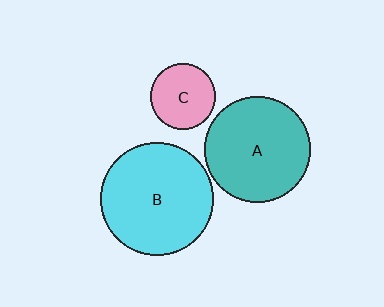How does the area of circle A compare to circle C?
Approximately 2.7 times.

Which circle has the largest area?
Circle B (cyan).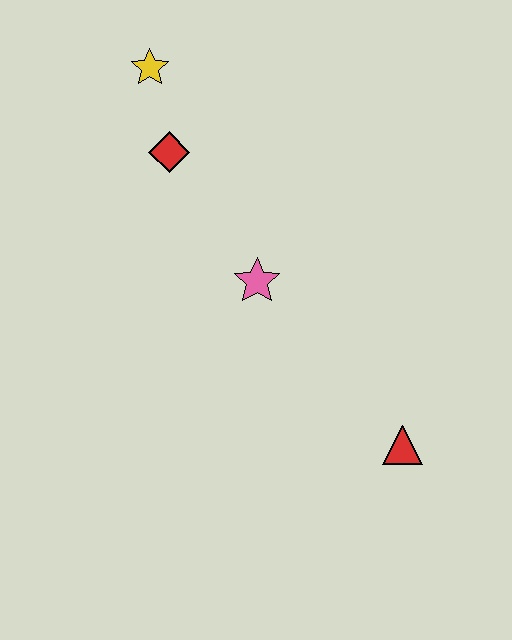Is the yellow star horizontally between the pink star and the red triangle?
No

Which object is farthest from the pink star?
The yellow star is farthest from the pink star.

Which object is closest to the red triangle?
The pink star is closest to the red triangle.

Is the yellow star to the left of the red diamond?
Yes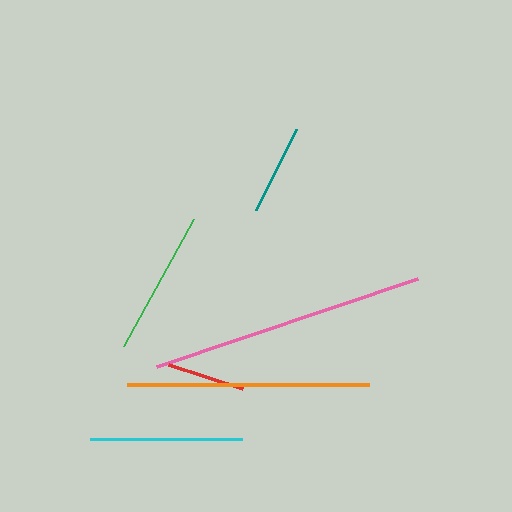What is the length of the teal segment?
The teal segment is approximately 90 pixels long.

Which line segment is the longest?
The pink line is the longest at approximately 275 pixels.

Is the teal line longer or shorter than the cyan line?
The cyan line is longer than the teal line.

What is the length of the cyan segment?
The cyan segment is approximately 152 pixels long.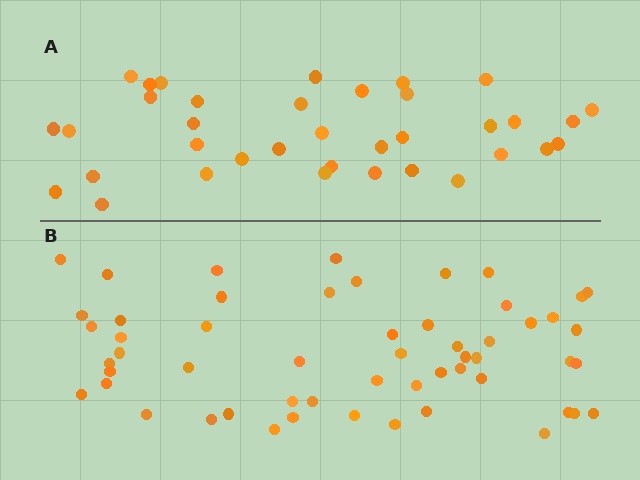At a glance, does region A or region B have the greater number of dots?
Region B (the bottom region) has more dots.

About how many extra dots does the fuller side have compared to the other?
Region B has approximately 20 more dots than region A.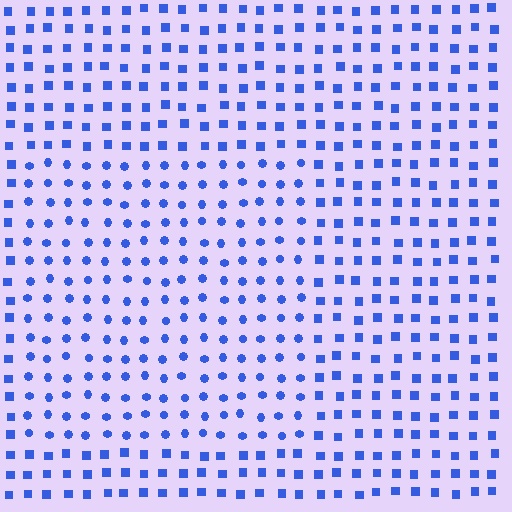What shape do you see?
I see a rectangle.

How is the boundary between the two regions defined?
The boundary is defined by a change in element shape: circles inside vs. squares outside. All elements share the same color and spacing.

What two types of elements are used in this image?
The image uses circles inside the rectangle region and squares outside it.